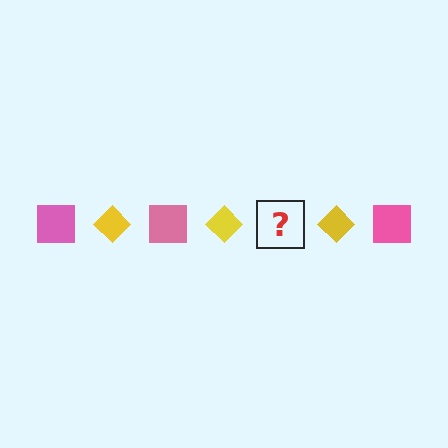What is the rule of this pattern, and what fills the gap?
The rule is that the pattern alternates between pink square and yellow diamond. The gap should be filled with a pink square.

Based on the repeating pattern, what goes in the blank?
The blank should be a pink square.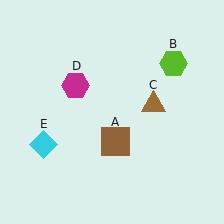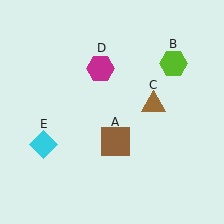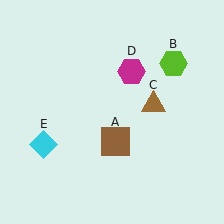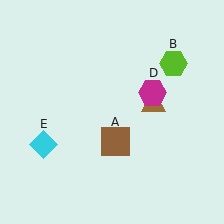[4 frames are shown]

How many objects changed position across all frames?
1 object changed position: magenta hexagon (object D).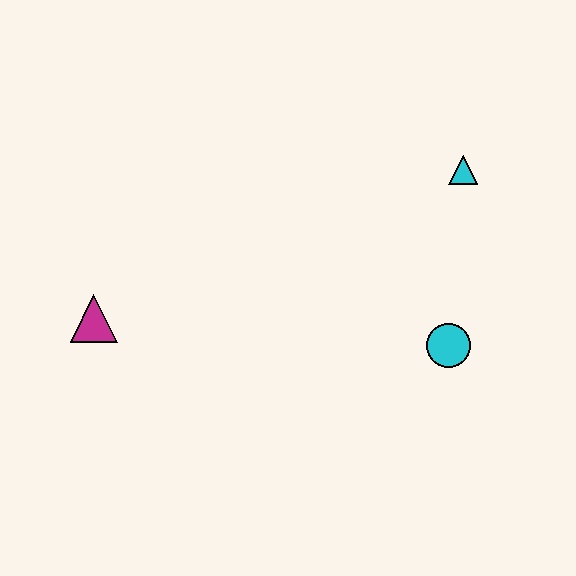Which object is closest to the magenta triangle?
The cyan circle is closest to the magenta triangle.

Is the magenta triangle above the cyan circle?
Yes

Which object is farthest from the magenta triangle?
The cyan triangle is farthest from the magenta triangle.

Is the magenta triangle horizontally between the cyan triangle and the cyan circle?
No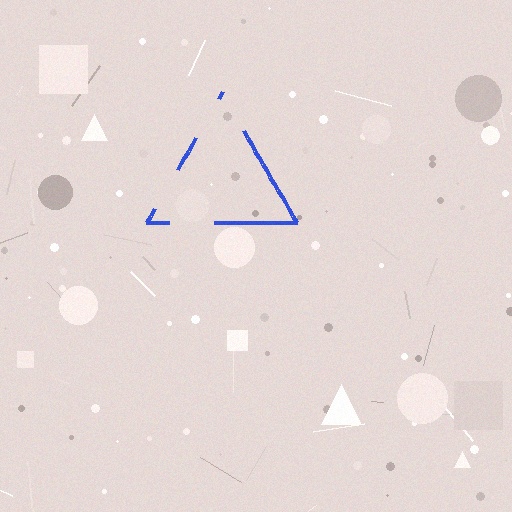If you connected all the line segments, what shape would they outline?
They would outline a triangle.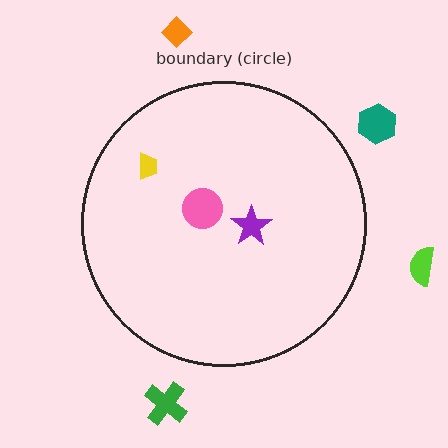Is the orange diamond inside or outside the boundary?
Outside.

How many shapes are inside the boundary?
3 inside, 4 outside.